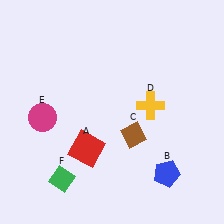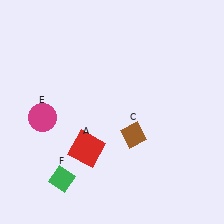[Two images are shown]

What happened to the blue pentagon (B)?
The blue pentagon (B) was removed in Image 2. It was in the bottom-right area of Image 1.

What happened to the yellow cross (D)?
The yellow cross (D) was removed in Image 2. It was in the top-right area of Image 1.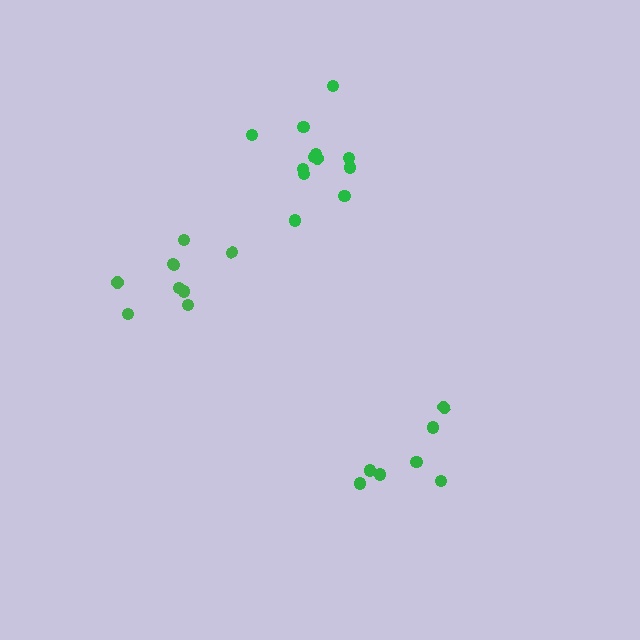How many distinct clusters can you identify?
There are 3 distinct clusters.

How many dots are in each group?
Group 1: 7 dots, Group 2: 12 dots, Group 3: 9 dots (28 total).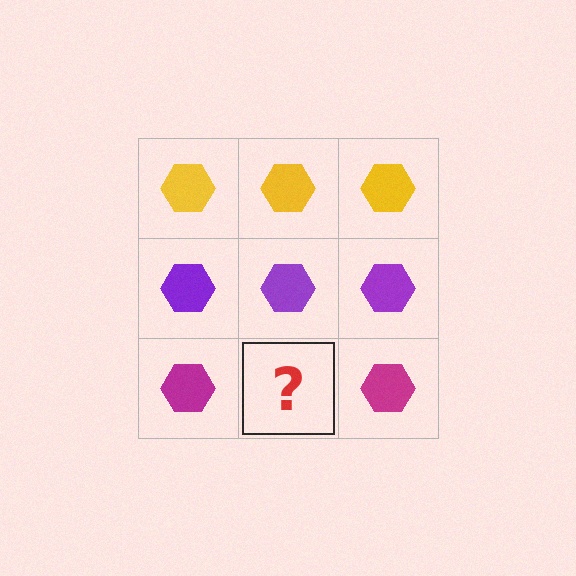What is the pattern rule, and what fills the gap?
The rule is that each row has a consistent color. The gap should be filled with a magenta hexagon.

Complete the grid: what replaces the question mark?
The question mark should be replaced with a magenta hexagon.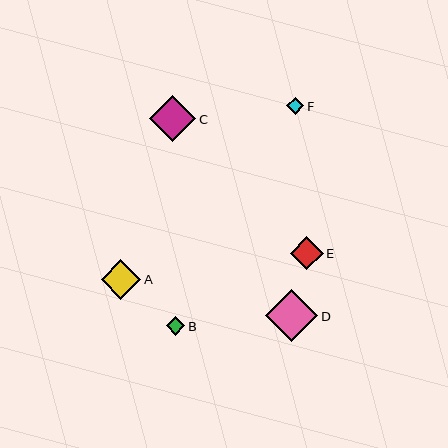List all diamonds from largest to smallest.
From largest to smallest: D, C, A, E, B, F.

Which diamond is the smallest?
Diamond F is the smallest with a size of approximately 17 pixels.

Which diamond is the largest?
Diamond D is the largest with a size of approximately 52 pixels.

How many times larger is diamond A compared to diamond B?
Diamond A is approximately 2.2 times the size of diamond B.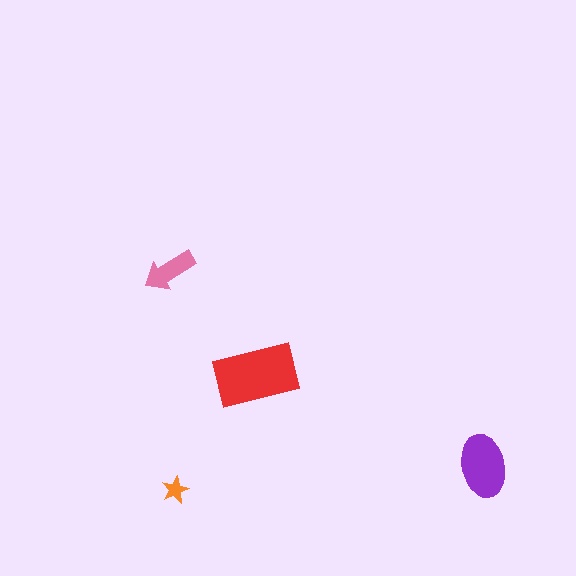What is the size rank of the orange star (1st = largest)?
4th.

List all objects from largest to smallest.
The red rectangle, the purple ellipse, the pink arrow, the orange star.